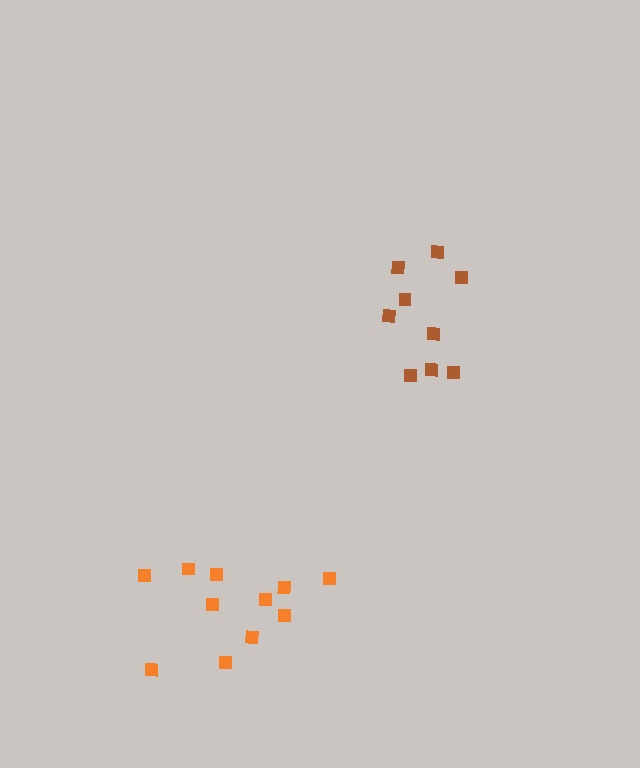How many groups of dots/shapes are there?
There are 2 groups.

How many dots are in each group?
Group 1: 9 dots, Group 2: 11 dots (20 total).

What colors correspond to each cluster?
The clusters are colored: brown, orange.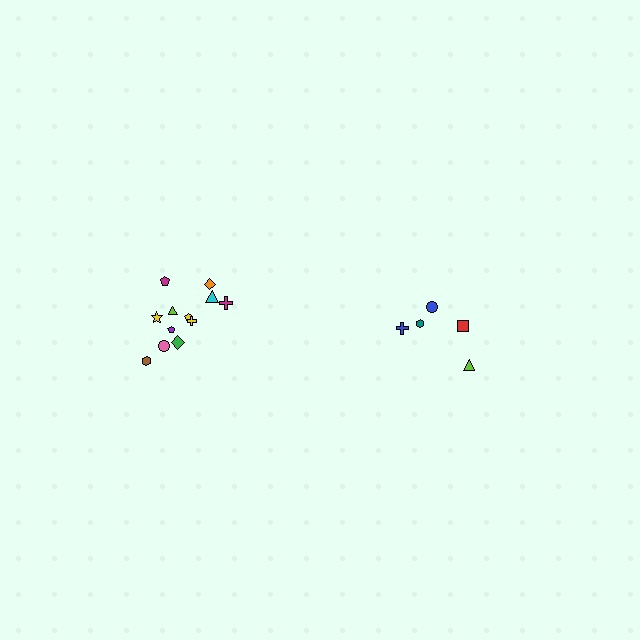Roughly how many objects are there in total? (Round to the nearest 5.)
Roughly 15 objects in total.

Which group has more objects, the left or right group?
The left group.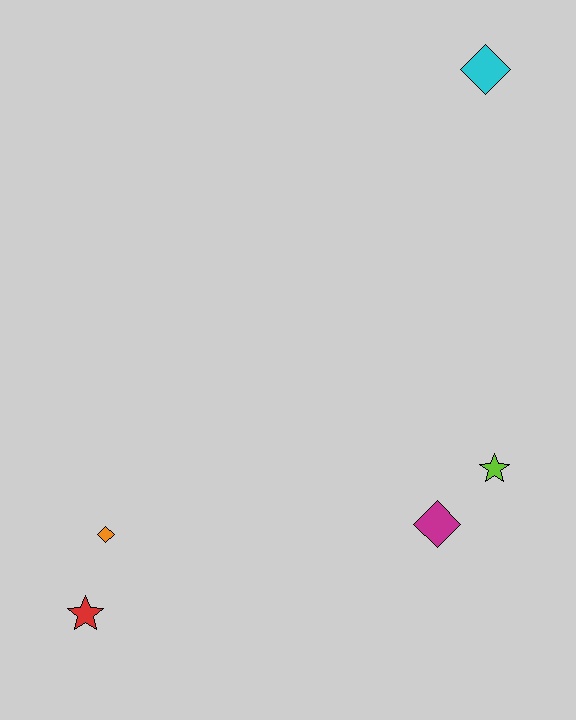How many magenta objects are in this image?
There is 1 magenta object.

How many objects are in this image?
There are 5 objects.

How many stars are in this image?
There are 2 stars.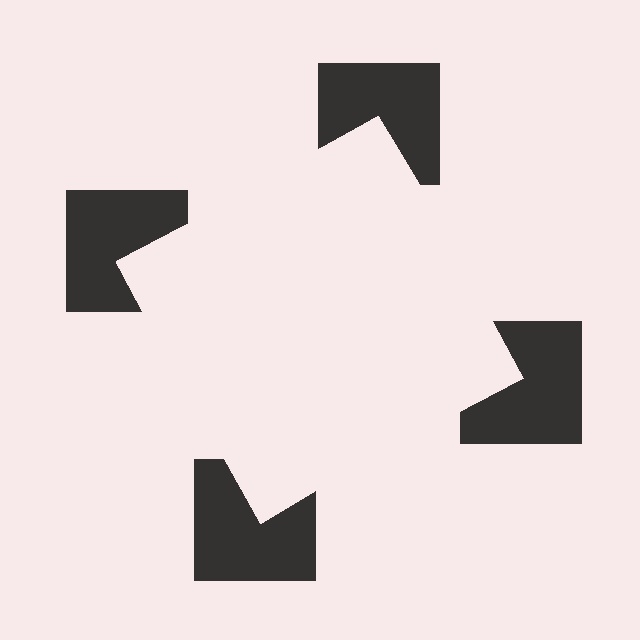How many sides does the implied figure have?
4 sides.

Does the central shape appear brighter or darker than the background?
It typically appears slightly brighter than the background, even though no actual brightness change is drawn.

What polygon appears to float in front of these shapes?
An illusory square — its edges are inferred from the aligned wedge cuts in the notched squares, not physically drawn.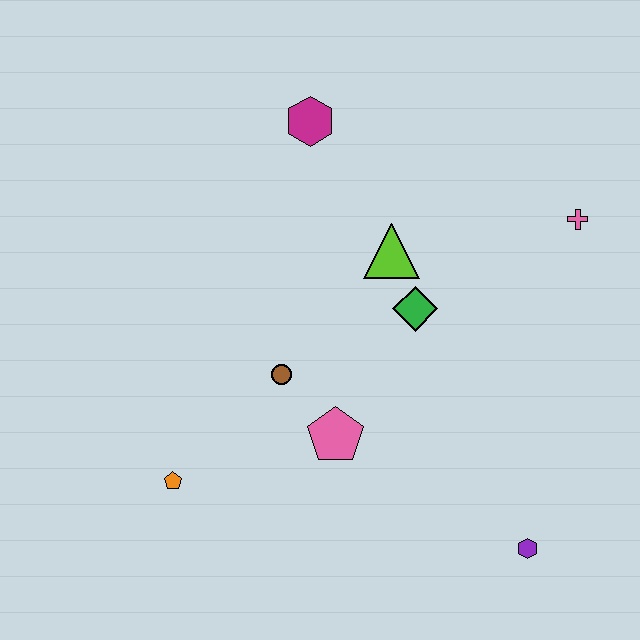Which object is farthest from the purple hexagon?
The magenta hexagon is farthest from the purple hexagon.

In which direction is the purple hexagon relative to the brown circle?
The purple hexagon is to the right of the brown circle.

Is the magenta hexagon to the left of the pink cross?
Yes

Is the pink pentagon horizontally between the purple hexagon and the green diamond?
No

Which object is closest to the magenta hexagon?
The lime triangle is closest to the magenta hexagon.